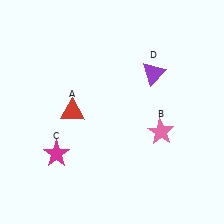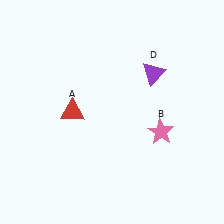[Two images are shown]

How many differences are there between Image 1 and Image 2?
There is 1 difference between the two images.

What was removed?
The magenta star (C) was removed in Image 2.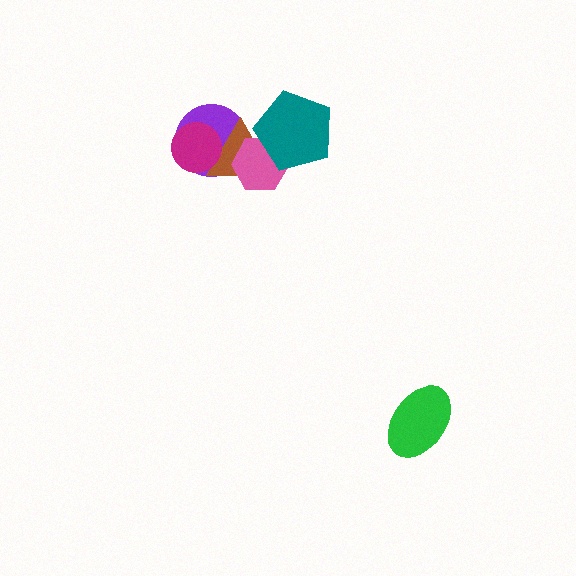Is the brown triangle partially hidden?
Yes, it is partially covered by another shape.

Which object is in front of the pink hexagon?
The teal pentagon is in front of the pink hexagon.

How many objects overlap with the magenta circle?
2 objects overlap with the magenta circle.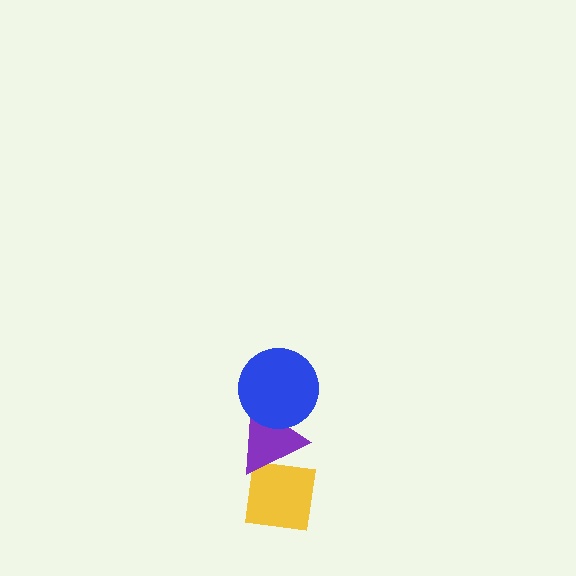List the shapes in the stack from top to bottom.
From top to bottom: the blue circle, the purple triangle, the yellow square.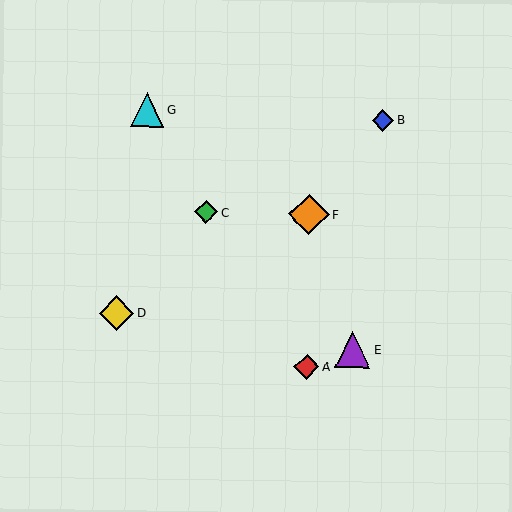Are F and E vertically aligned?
No, F is at x≈309 and E is at x≈353.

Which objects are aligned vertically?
Objects A, F are aligned vertically.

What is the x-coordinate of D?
Object D is at x≈117.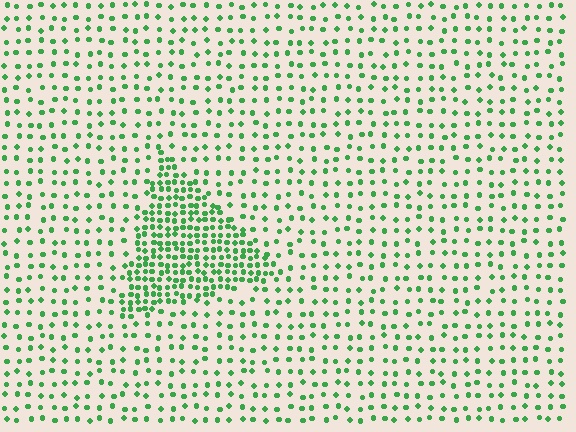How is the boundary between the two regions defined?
The boundary is defined by a change in element density (approximately 2.5x ratio). All elements are the same color, size, and shape.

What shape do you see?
I see a triangle.